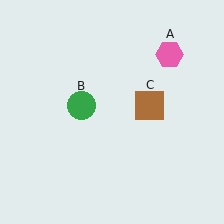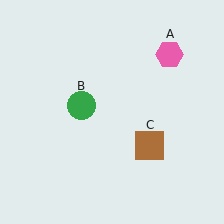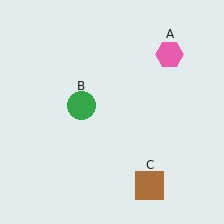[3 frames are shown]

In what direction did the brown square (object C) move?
The brown square (object C) moved down.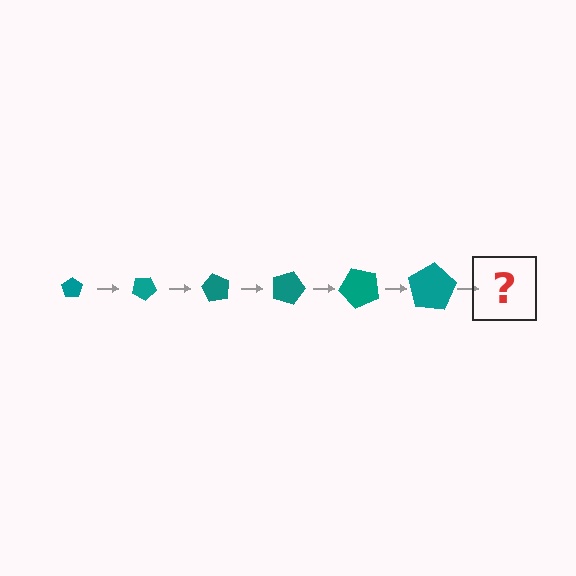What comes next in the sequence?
The next element should be a pentagon, larger than the previous one and rotated 180 degrees from the start.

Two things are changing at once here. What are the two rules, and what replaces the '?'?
The two rules are that the pentagon grows larger each step and it rotates 30 degrees each step. The '?' should be a pentagon, larger than the previous one and rotated 180 degrees from the start.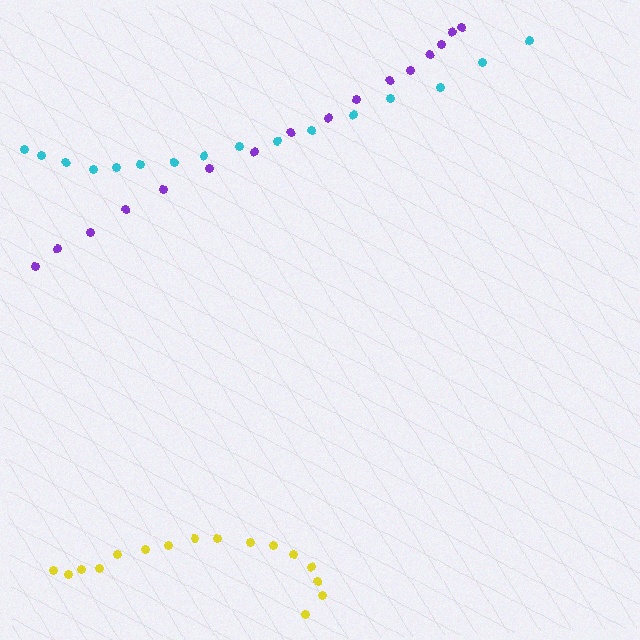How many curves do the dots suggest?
There are 3 distinct paths.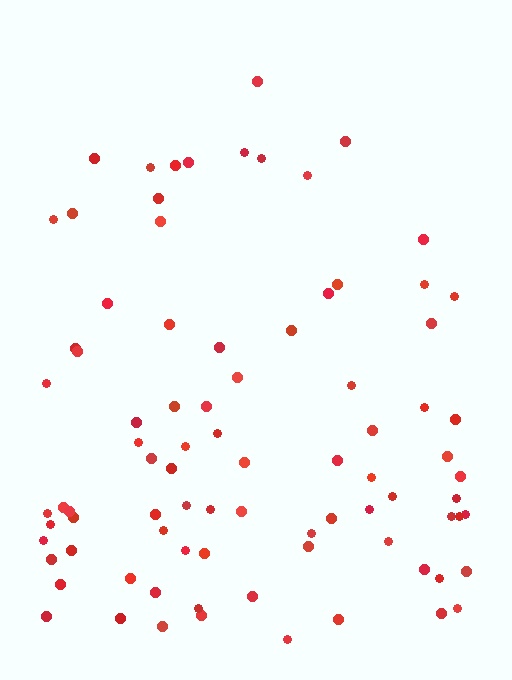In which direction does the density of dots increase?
From top to bottom, with the bottom side densest.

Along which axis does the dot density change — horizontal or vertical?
Vertical.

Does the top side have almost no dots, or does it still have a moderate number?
Still a moderate number, just noticeably fewer than the bottom.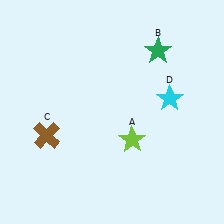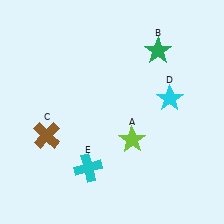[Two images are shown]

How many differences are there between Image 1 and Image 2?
There is 1 difference between the two images.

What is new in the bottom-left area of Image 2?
A cyan cross (E) was added in the bottom-left area of Image 2.